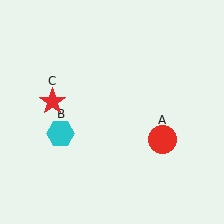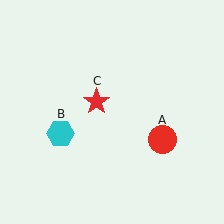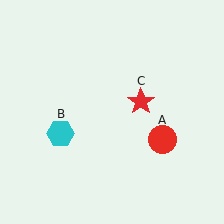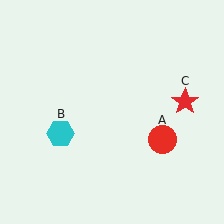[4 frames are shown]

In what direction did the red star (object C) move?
The red star (object C) moved right.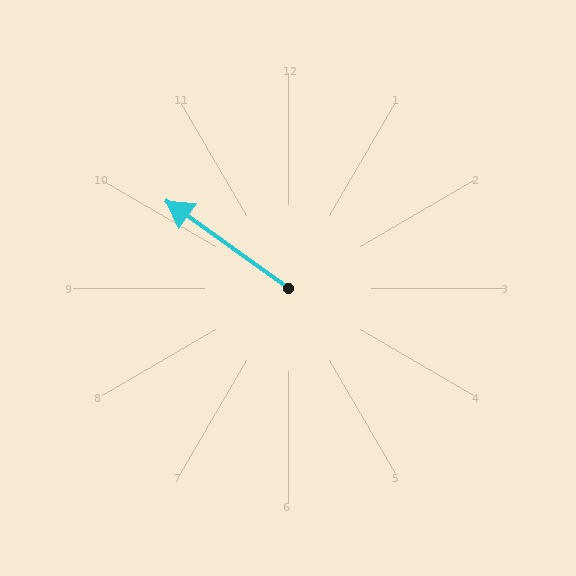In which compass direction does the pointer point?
Northwest.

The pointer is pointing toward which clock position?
Roughly 10 o'clock.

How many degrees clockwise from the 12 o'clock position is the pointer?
Approximately 306 degrees.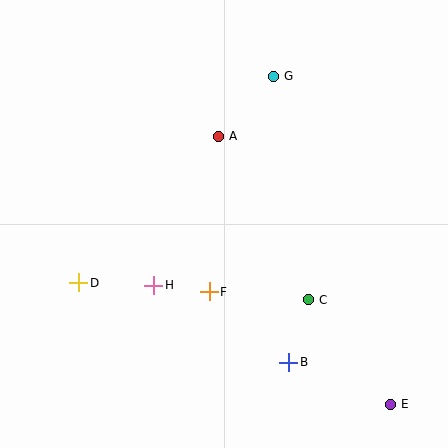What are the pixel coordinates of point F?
Point F is at (209, 292).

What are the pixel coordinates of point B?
Point B is at (289, 362).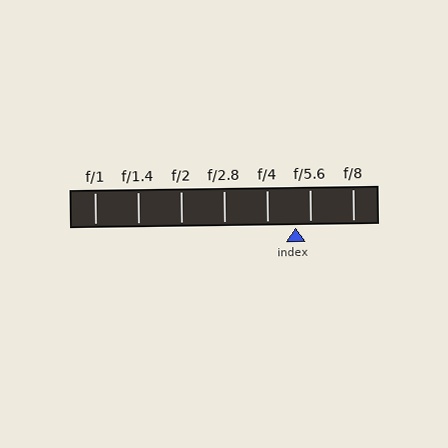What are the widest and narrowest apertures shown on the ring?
The widest aperture shown is f/1 and the narrowest is f/8.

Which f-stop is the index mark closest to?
The index mark is closest to f/5.6.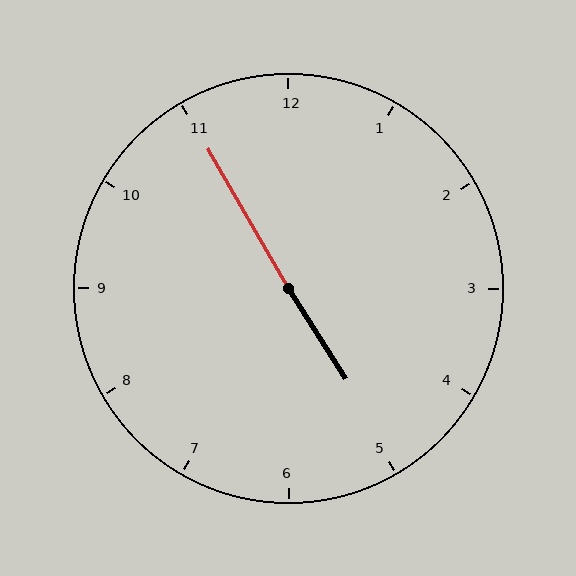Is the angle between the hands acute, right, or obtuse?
It is obtuse.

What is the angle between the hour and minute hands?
Approximately 178 degrees.